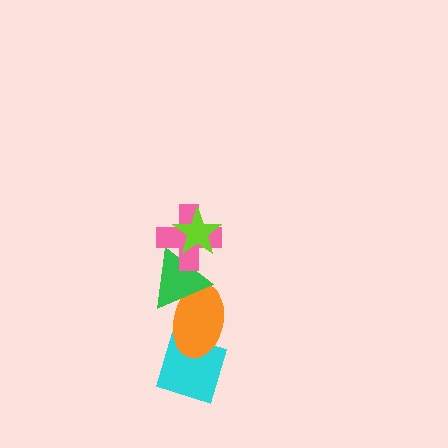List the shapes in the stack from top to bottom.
From top to bottom: the lime star, the pink cross, the green triangle, the orange ellipse, the cyan diamond.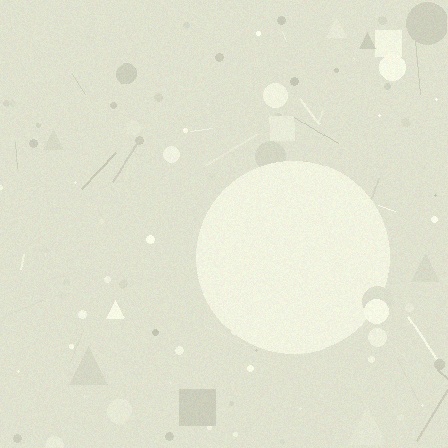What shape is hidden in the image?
A circle is hidden in the image.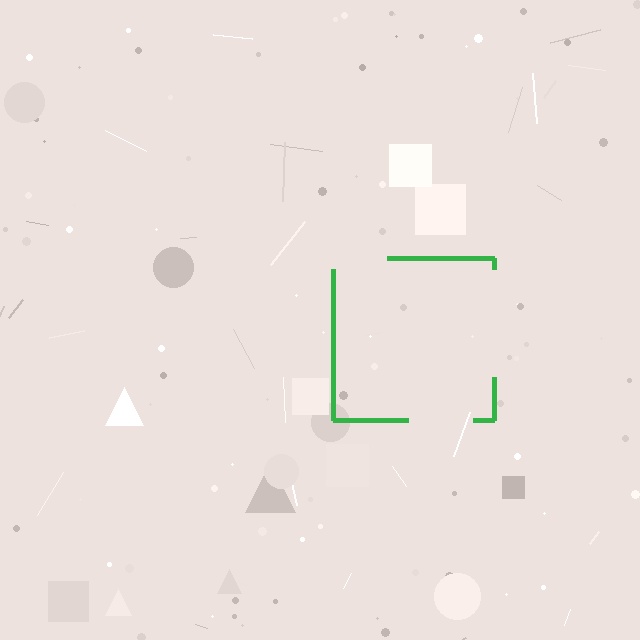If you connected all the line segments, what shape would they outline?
They would outline a square.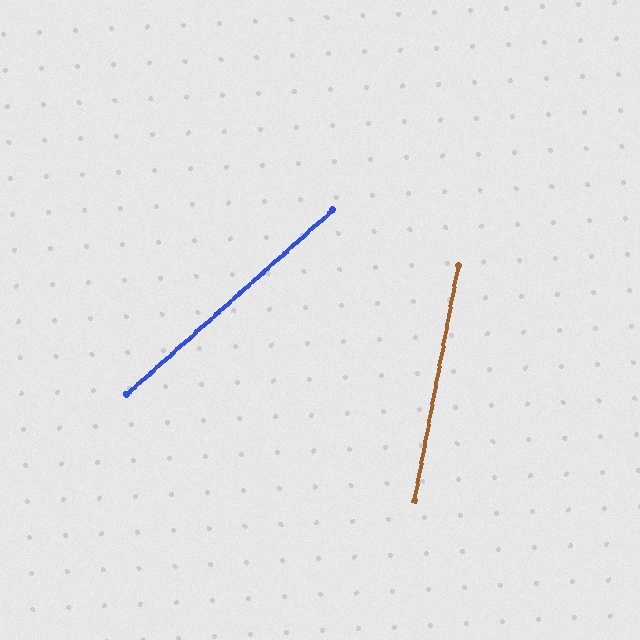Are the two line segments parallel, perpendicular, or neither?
Neither parallel nor perpendicular — they differ by about 38°.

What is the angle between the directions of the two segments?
Approximately 38 degrees.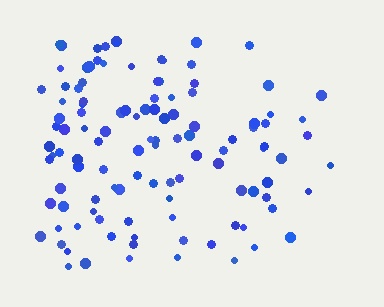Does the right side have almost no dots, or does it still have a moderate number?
Still a moderate number, just noticeably fewer than the left.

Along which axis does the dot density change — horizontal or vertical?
Horizontal.